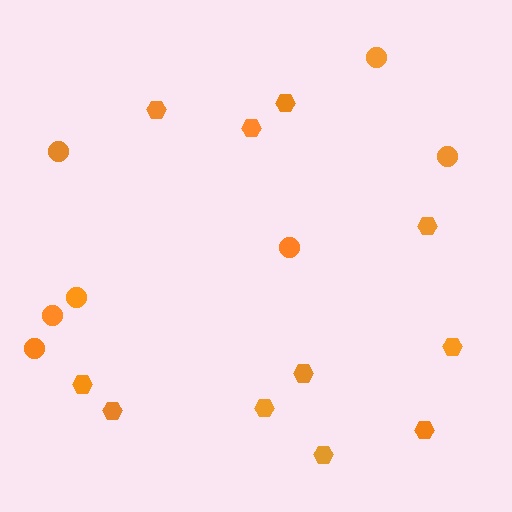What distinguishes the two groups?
There are 2 groups: one group of circles (7) and one group of hexagons (11).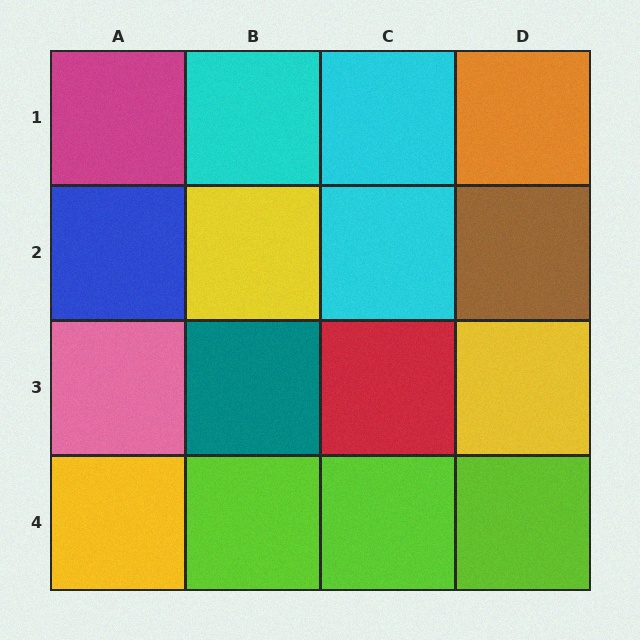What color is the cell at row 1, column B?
Cyan.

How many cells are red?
1 cell is red.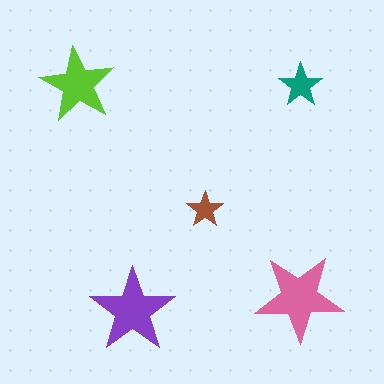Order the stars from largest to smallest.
the pink one, the purple one, the lime one, the teal one, the brown one.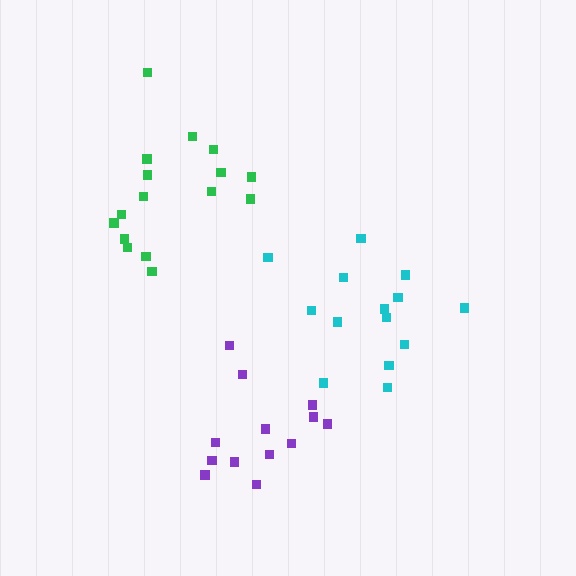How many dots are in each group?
Group 1: 13 dots, Group 2: 16 dots, Group 3: 14 dots (43 total).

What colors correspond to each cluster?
The clusters are colored: purple, green, cyan.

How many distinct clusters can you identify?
There are 3 distinct clusters.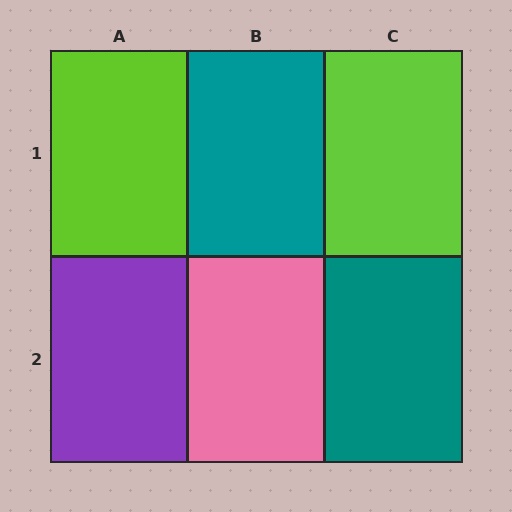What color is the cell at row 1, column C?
Lime.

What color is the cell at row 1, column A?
Lime.